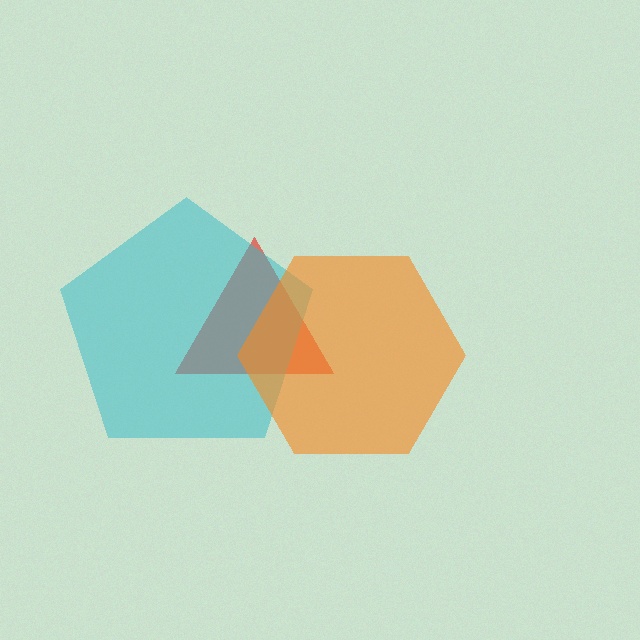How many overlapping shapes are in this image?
There are 3 overlapping shapes in the image.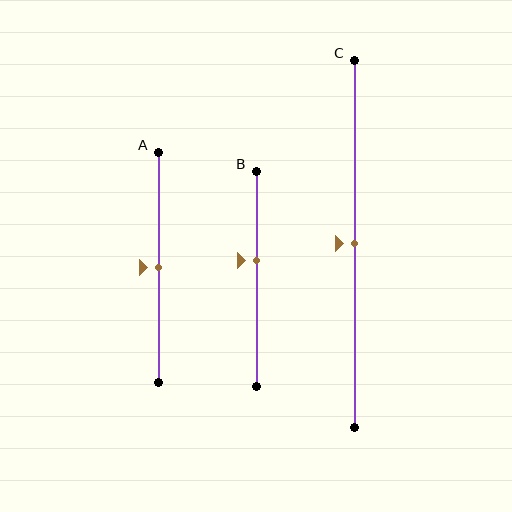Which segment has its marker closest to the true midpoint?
Segment A has its marker closest to the true midpoint.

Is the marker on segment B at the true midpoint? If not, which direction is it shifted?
No, the marker on segment B is shifted upward by about 9% of the segment length.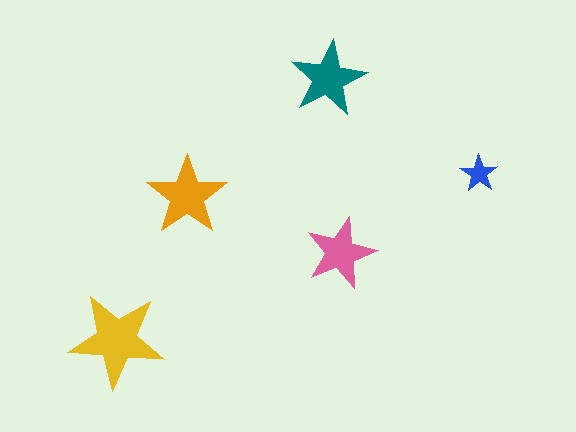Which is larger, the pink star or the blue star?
The pink one.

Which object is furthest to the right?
The blue star is rightmost.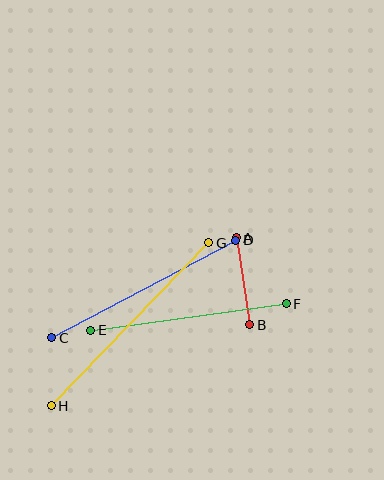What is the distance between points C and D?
The distance is approximately 208 pixels.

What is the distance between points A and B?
The distance is approximately 88 pixels.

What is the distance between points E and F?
The distance is approximately 197 pixels.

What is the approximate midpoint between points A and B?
The midpoint is at approximately (243, 281) pixels.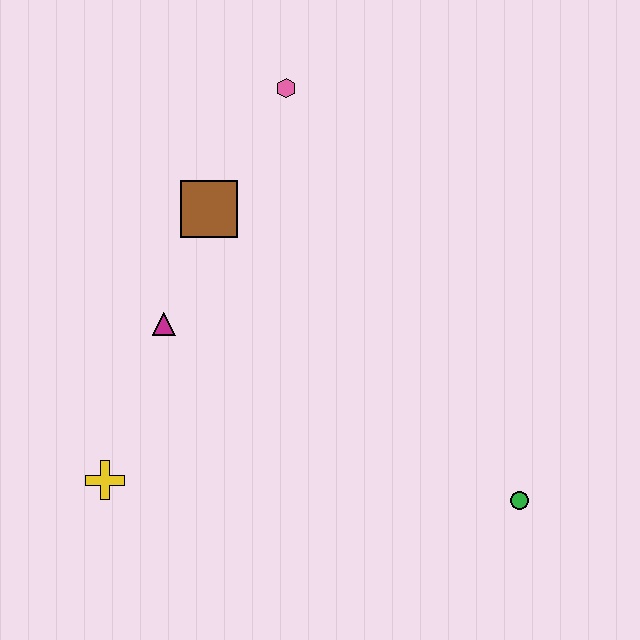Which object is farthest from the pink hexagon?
The green circle is farthest from the pink hexagon.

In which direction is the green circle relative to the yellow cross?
The green circle is to the right of the yellow cross.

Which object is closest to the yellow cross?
The magenta triangle is closest to the yellow cross.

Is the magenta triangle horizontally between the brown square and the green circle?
No